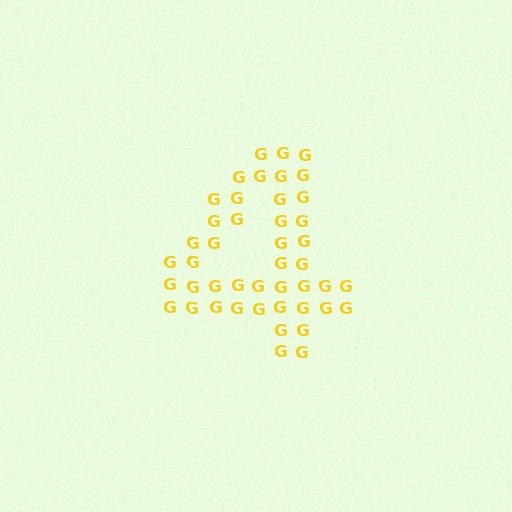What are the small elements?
The small elements are letter G's.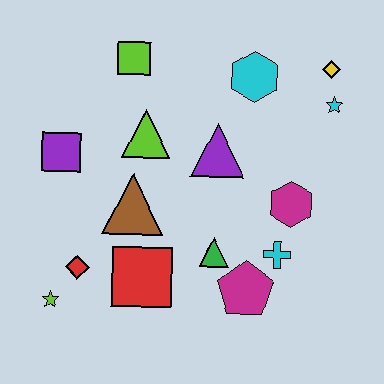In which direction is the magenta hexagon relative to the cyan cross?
The magenta hexagon is above the cyan cross.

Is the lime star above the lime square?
No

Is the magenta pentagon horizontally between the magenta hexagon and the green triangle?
Yes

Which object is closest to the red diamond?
The lime star is closest to the red diamond.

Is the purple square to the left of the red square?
Yes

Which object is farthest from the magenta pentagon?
The lime square is farthest from the magenta pentagon.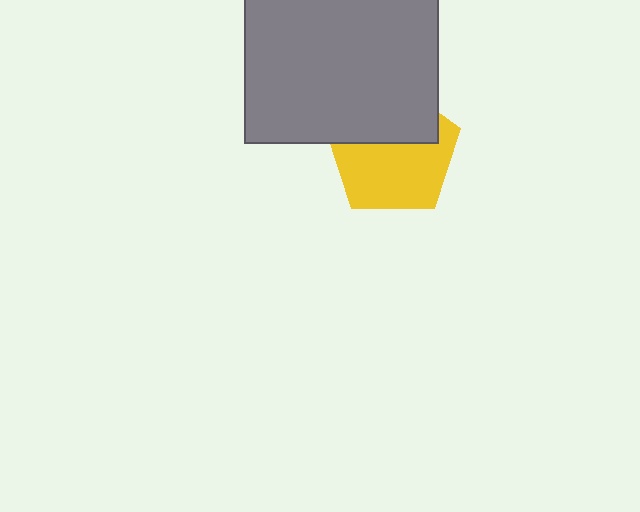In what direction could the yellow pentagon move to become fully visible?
The yellow pentagon could move down. That would shift it out from behind the gray square entirely.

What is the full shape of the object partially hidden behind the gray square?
The partially hidden object is a yellow pentagon.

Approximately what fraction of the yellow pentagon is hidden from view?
Roughly 40% of the yellow pentagon is hidden behind the gray square.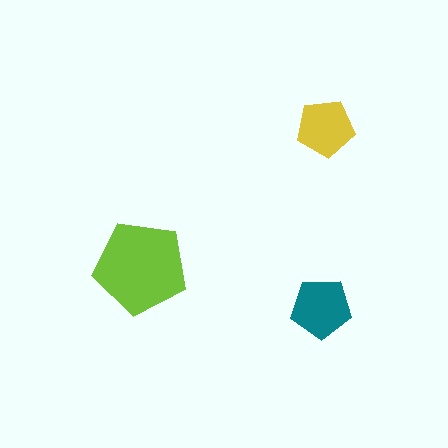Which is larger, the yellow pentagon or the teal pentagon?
The teal one.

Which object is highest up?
The yellow pentagon is topmost.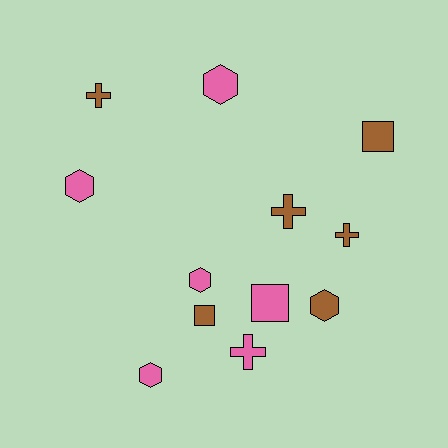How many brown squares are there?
There are 2 brown squares.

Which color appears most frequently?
Brown, with 6 objects.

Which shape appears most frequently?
Hexagon, with 5 objects.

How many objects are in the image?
There are 12 objects.